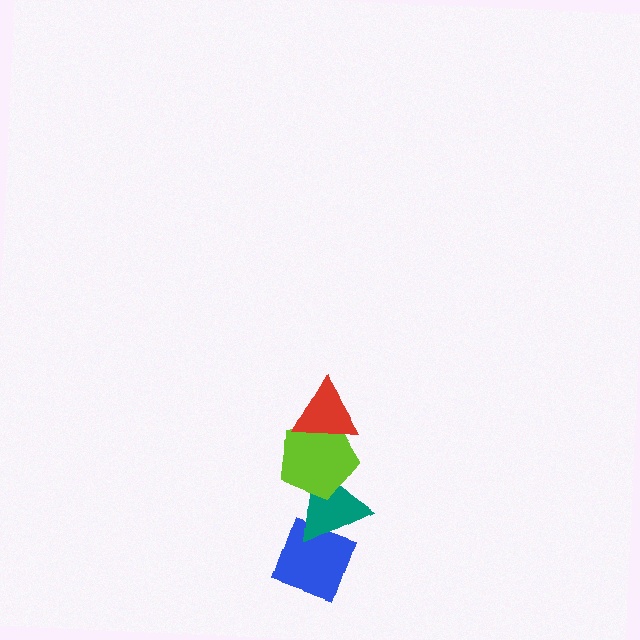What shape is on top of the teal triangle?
The lime pentagon is on top of the teal triangle.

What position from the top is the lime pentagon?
The lime pentagon is 2nd from the top.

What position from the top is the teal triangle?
The teal triangle is 3rd from the top.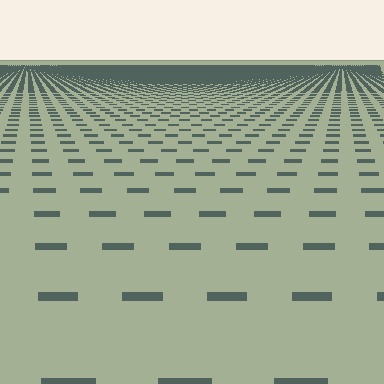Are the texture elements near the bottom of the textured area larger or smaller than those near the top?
Larger. Near the bottom, elements are closer to the viewer and appear at a bigger on-screen size.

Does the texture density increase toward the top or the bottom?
Density increases toward the top.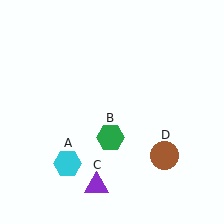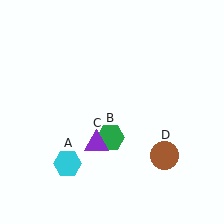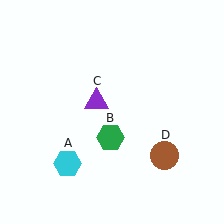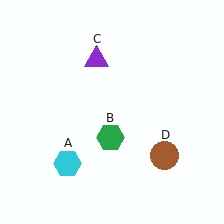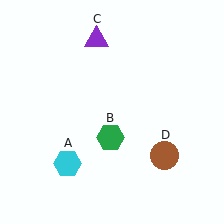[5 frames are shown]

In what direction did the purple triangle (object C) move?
The purple triangle (object C) moved up.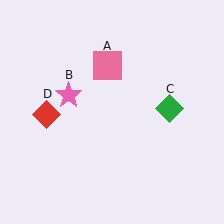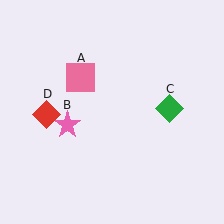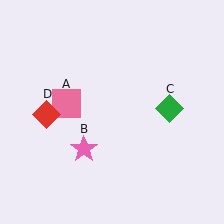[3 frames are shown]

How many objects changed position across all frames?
2 objects changed position: pink square (object A), pink star (object B).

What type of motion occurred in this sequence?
The pink square (object A), pink star (object B) rotated counterclockwise around the center of the scene.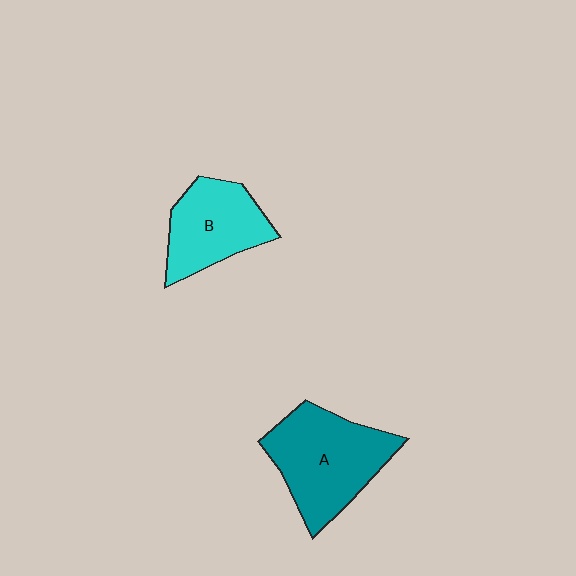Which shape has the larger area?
Shape A (teal).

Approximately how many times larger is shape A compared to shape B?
Approximately 1.3 times.